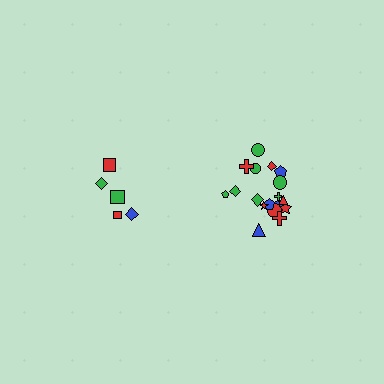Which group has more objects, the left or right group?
The right group.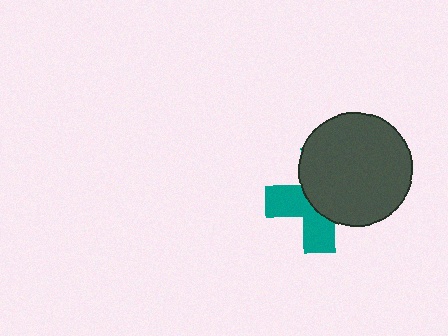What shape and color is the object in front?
The object in front is a dark gray circle.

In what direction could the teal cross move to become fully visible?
The teal cross could move toward the lower-left. That would shift it out from behind the dark gray circle entirely.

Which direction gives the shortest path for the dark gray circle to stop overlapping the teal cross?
Moving toward the upper-right gives the shortest separation.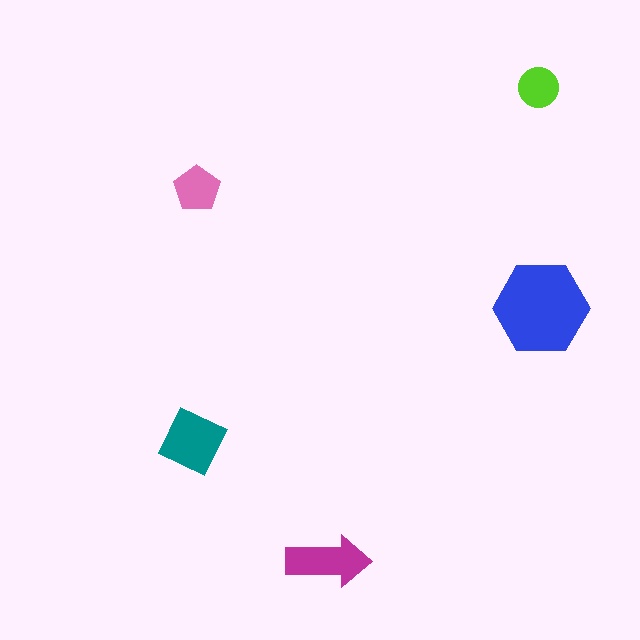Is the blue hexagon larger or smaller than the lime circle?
Larger.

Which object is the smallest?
The lime circle.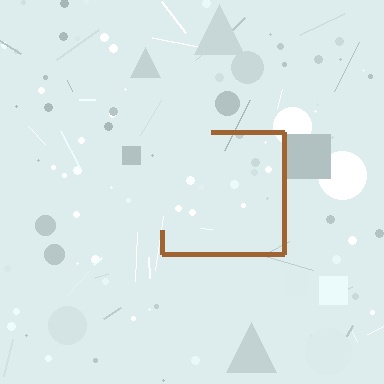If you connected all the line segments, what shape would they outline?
They would outline a square.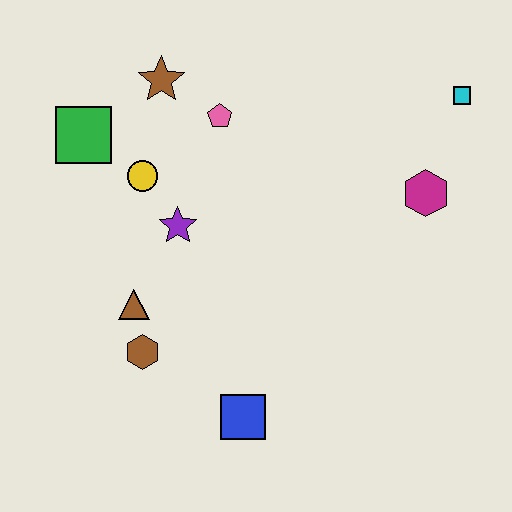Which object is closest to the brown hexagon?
The brown triangle is closest to the brown hexagon.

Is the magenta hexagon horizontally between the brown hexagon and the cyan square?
Yes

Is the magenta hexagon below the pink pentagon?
Yes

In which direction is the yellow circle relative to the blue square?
The yellow circle is above the blue square.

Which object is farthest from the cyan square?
The brown hexagon is farthest from the cyan square.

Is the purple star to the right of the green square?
Yes